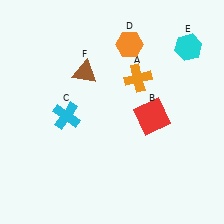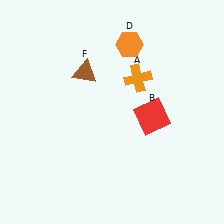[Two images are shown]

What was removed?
The cyan cross (C), the cyan hexagon (E) were removed in Image 2.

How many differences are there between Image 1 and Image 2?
There are 2 differences between the two images.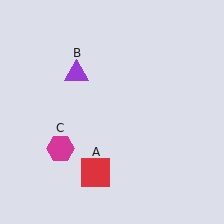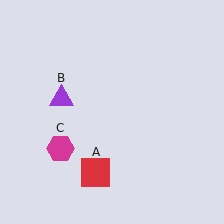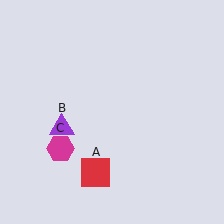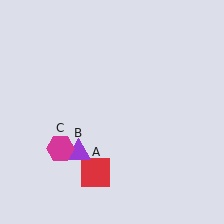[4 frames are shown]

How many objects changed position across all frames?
1 object changed position: purple triangle (object B).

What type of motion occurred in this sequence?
The purple triangle (object B) rotated counterclockwise around the center of the scene.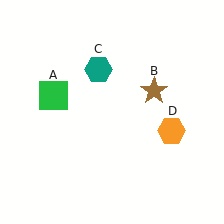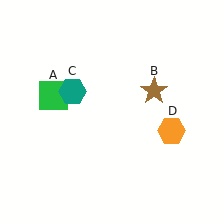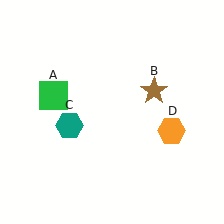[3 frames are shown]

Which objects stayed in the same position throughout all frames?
Green square (object A) and brown star (object B) and orange hexagon (object D) remained stationary.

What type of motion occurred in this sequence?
The teal hexagon (object C) rotated counterclockwise around the center of the scene.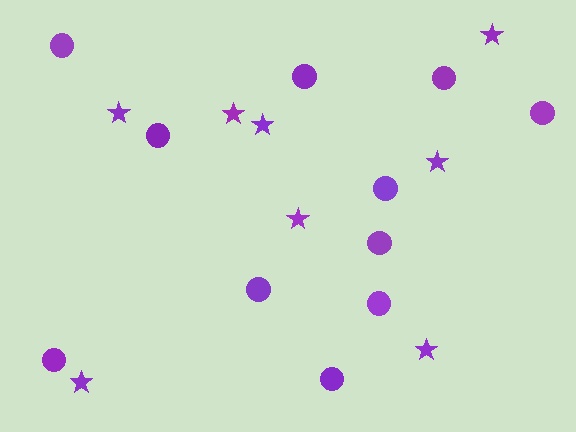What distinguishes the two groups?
There are 2 groups: one group of circles (11) and one group of stars (8).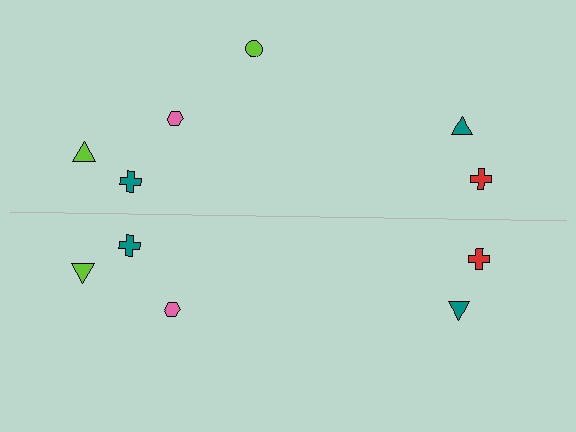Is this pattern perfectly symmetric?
No, the pattern is not perfectly symmetric. A lime circle is missing from the bottom side.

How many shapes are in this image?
There are 11 shapes in this image.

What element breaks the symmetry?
A lime circle is missing from the bottom side.